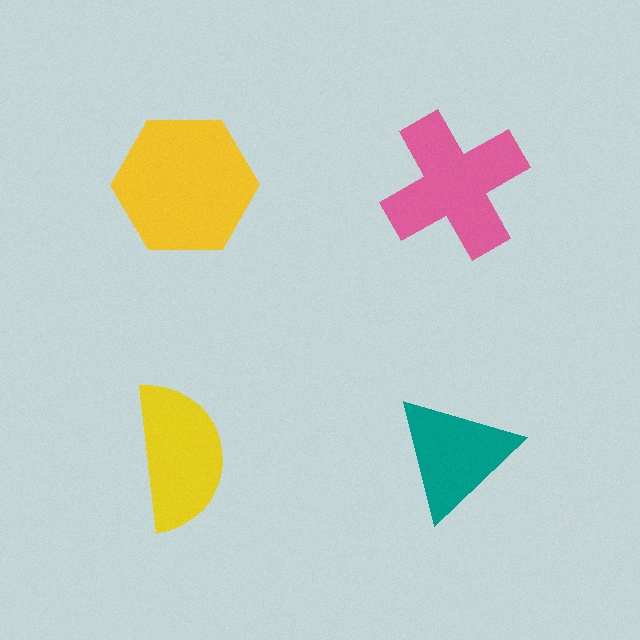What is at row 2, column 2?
A teal triangle.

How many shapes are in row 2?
2 shapes.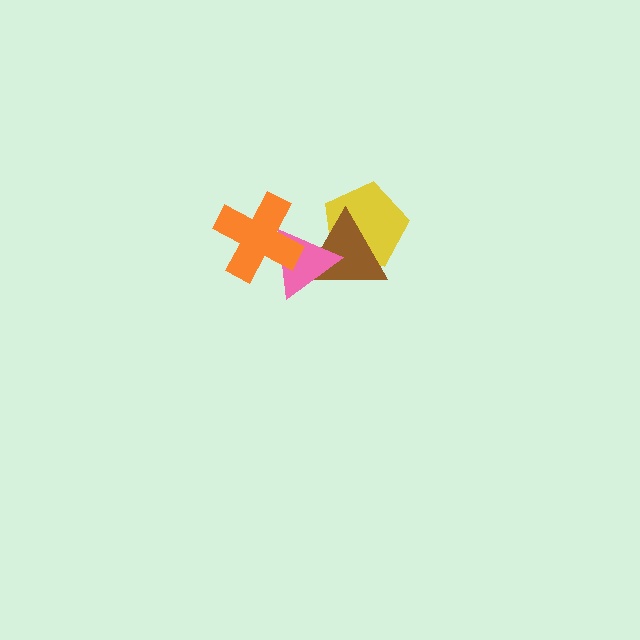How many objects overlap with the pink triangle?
3 objects overlap with the pink triangle.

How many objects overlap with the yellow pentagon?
2 objects overlap with the yellow pentagon.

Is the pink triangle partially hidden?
Yes, it is partially covered by another shape.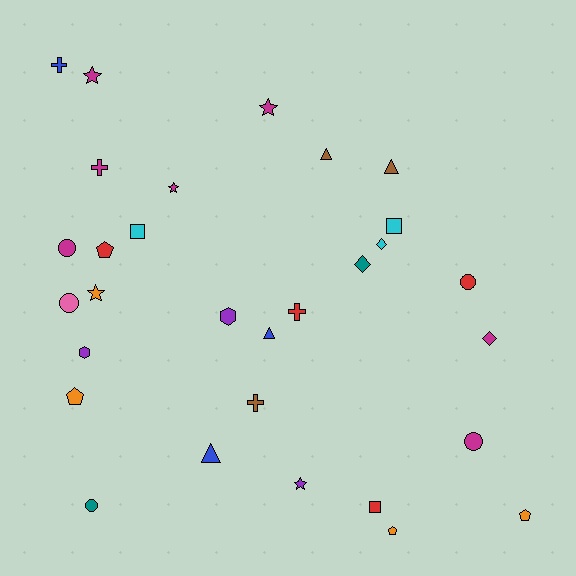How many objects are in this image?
There are 30 objects.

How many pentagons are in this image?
There are 4 pentagons.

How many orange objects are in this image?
There are 4 orange objects.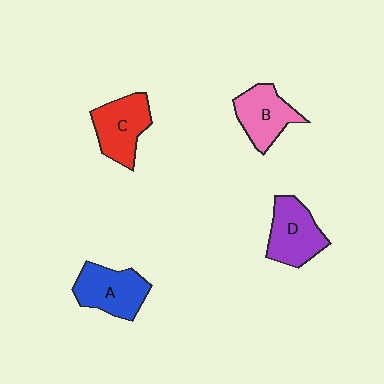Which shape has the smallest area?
Shape B (pink).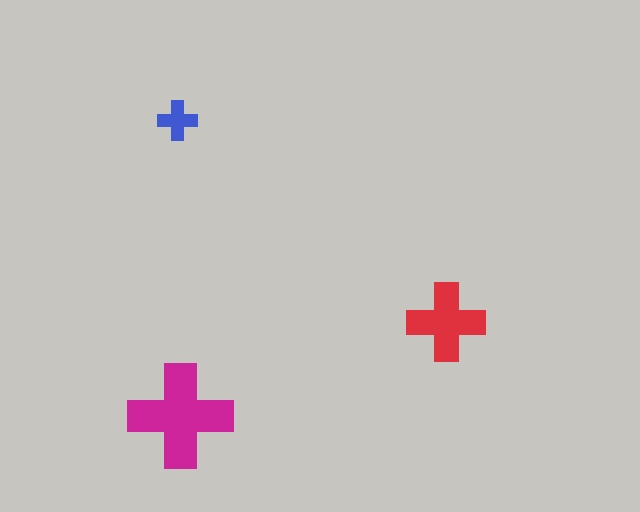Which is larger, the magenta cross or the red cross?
The magenta one.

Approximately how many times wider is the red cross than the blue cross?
About 2 times wider.